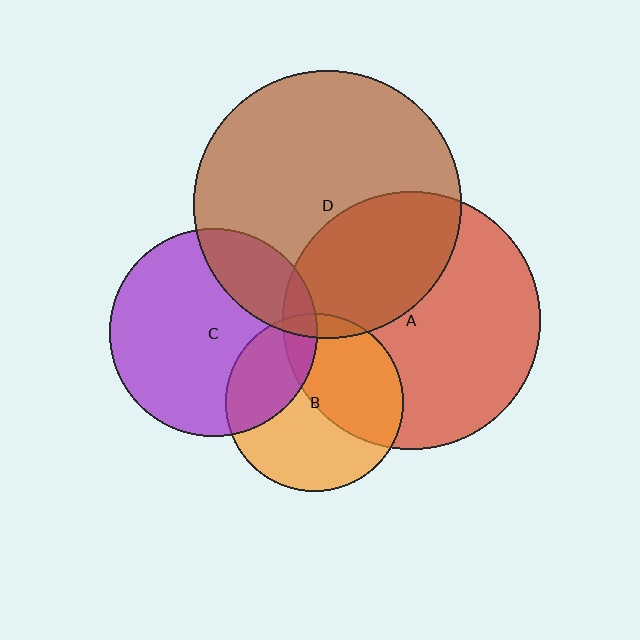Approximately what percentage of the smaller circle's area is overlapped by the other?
Approximately 30%.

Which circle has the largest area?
Circle D (brown).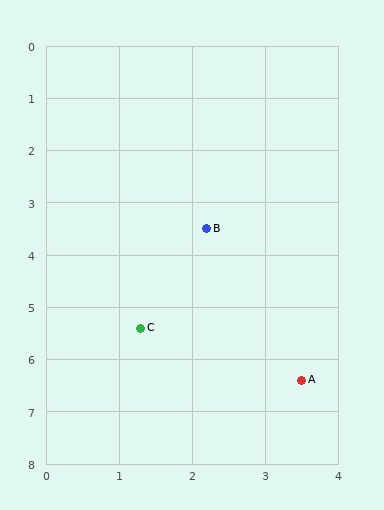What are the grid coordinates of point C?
Point C is at approximately (1.3, 5.4).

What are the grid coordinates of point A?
Point A is at approximately (3.5, 6.4).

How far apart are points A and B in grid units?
Points A and B are about 3.2 grid units apart.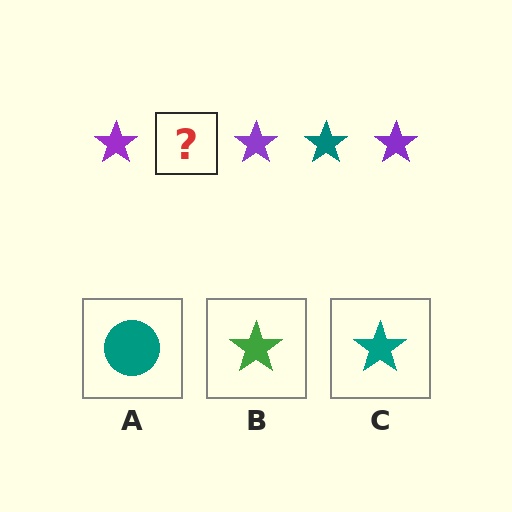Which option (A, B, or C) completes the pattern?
C.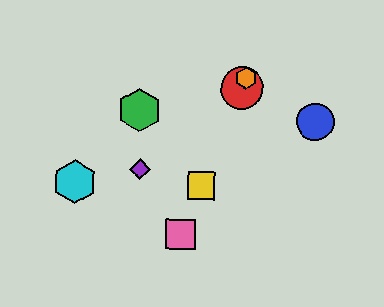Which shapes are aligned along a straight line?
The red circle, the yellow square, the orange hexagon, the pink square are aligned along a straight line.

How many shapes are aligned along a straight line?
4 shapes (the red circle, the yellow square, the orange hexagon, the pink square) are aligned along a straight line.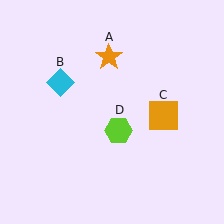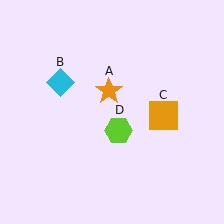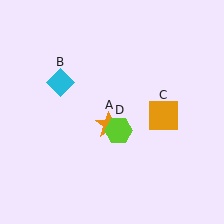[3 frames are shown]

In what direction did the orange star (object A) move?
The orange star (object A) moved down.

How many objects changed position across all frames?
1 object changed position: orange star (object A).